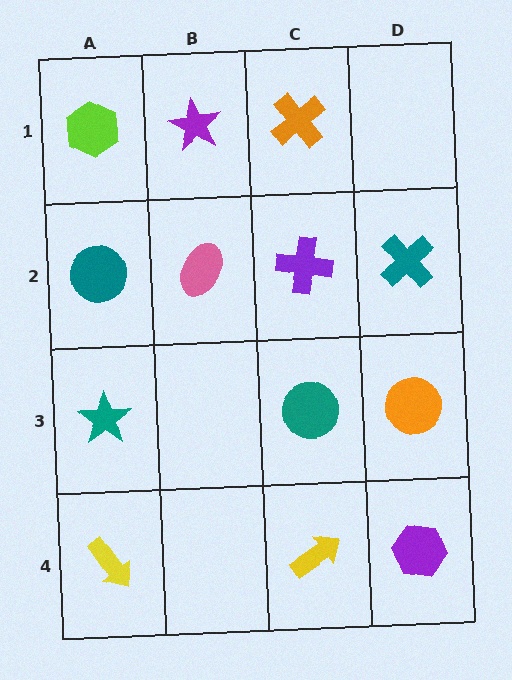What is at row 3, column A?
A teal star.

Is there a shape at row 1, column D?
No, that cell is empty.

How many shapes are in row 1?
3 shapes.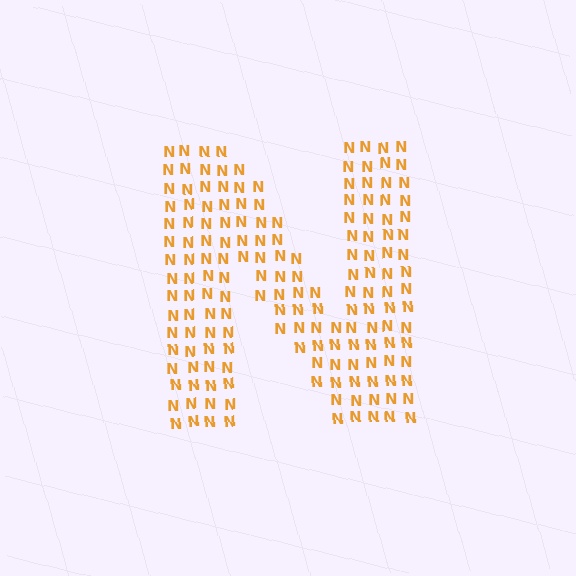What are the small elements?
The small elements are letter N's.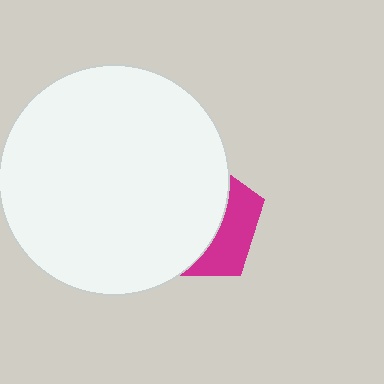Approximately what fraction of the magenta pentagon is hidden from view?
Roughly 67% of the magenta pentagon is hidden behind the white circle.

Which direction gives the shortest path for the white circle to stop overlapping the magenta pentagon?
Moving left gives the shortest separation.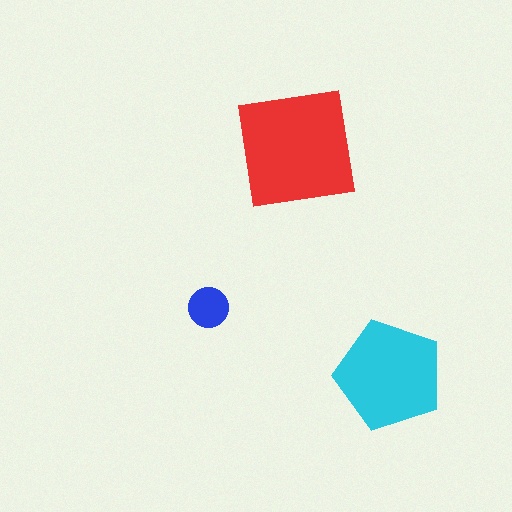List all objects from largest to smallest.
The red square, the cyan pentagon, the blue circle.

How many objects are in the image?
There are 3 objects in the image.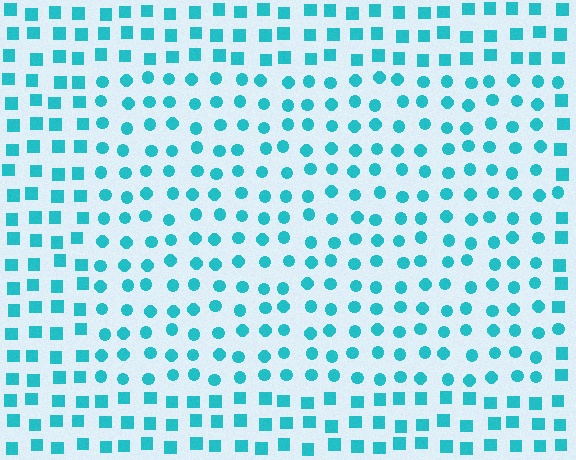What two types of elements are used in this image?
The image uses circles inside the rectangle region and squares outside it.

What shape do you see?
I see a rectangle.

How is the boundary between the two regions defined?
The boundary is defined by a change in element shape: circles inside vs. squares outside. All elements share the same color and spacing.